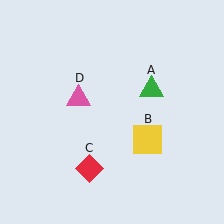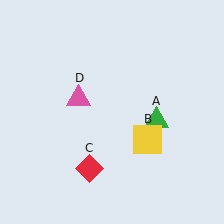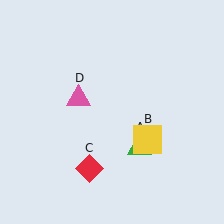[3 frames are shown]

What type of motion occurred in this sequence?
The green triangle (object A) rotated clockwise around the center of the scene.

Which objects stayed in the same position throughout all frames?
Yellow square (object B) and red diamond (object C) and pink triangle (object D) remained stationary.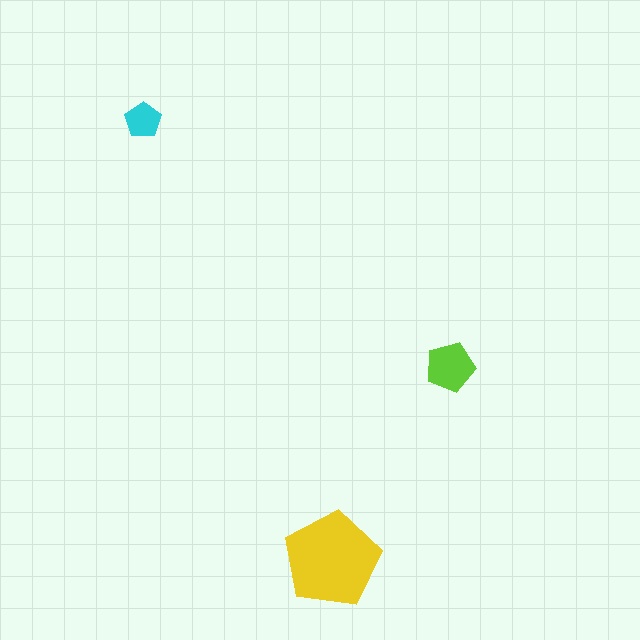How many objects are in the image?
There are 3 objects in the image.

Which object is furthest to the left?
The cyan pentagon is leftmost.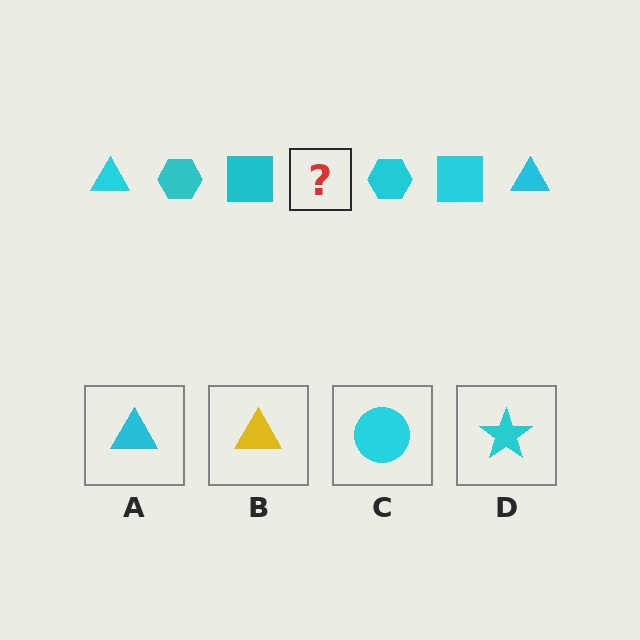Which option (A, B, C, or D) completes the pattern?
A.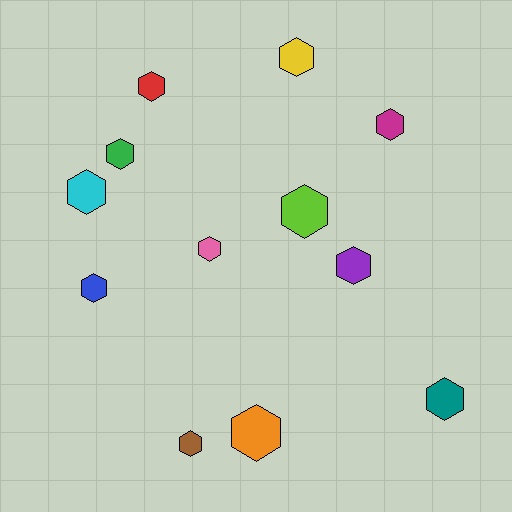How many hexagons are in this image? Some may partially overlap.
There are 12 hexagons.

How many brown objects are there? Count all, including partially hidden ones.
There is 1 brown object.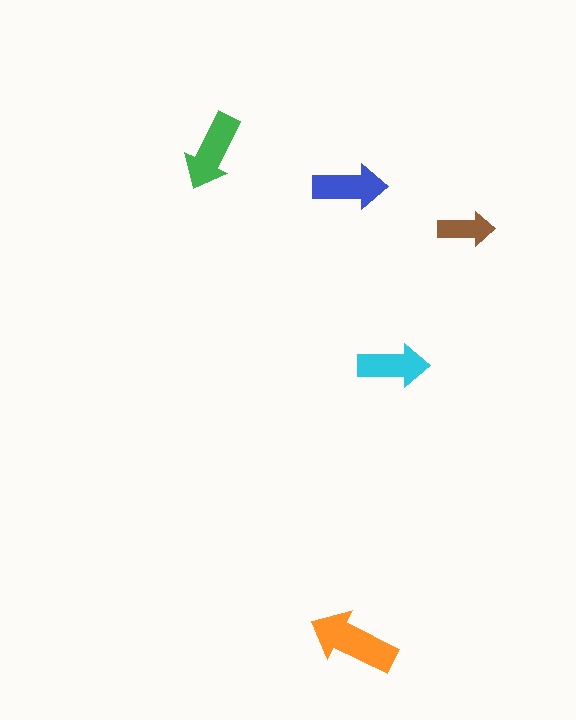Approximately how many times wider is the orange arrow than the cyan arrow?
About 1.5 times wider.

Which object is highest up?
The green arrow is topmost.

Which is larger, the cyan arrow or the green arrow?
The green one.